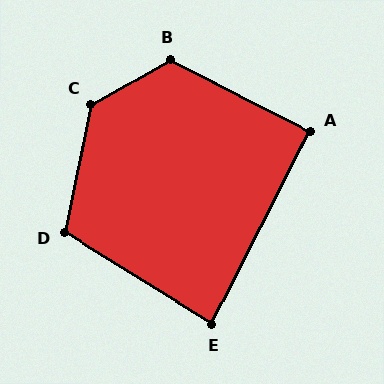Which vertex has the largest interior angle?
C, at approximately 131 degrees.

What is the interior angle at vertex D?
Approximately 110 degrees (obtuse).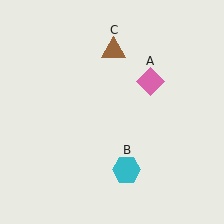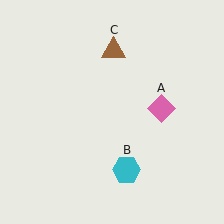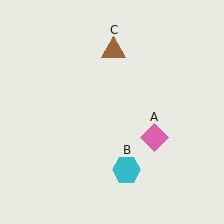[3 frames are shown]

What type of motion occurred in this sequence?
The pink diamond (object A) rotated clockwise around the center of the scene.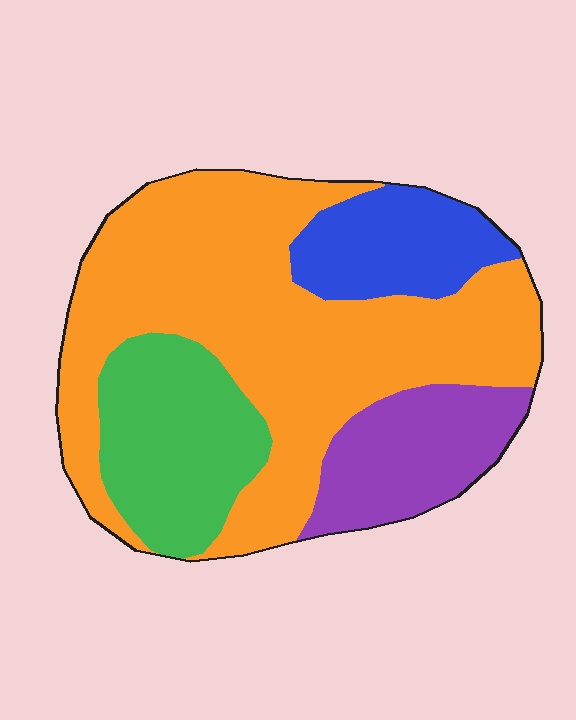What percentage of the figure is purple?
Purple covers about 15% of the figure.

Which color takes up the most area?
Orange, at roughly 55%.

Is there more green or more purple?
Green.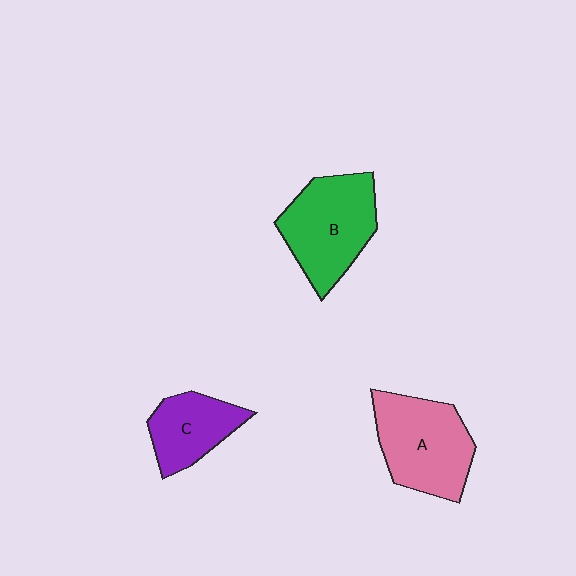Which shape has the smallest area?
Shape C (purple).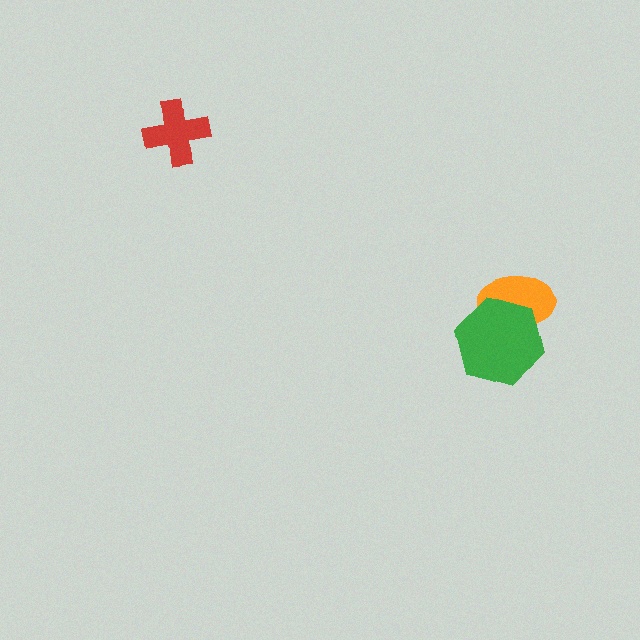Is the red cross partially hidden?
No, no other shape covers it.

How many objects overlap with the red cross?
0 objects overlap with the red cross.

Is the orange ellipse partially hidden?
Yes, it is partially covered by another shape.